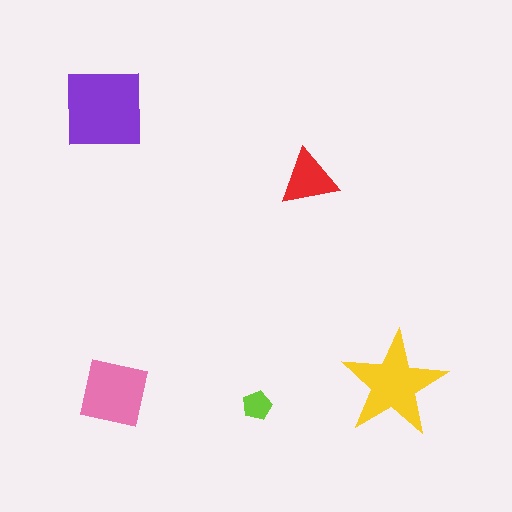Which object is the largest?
The purple square.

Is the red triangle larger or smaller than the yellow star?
Smaller.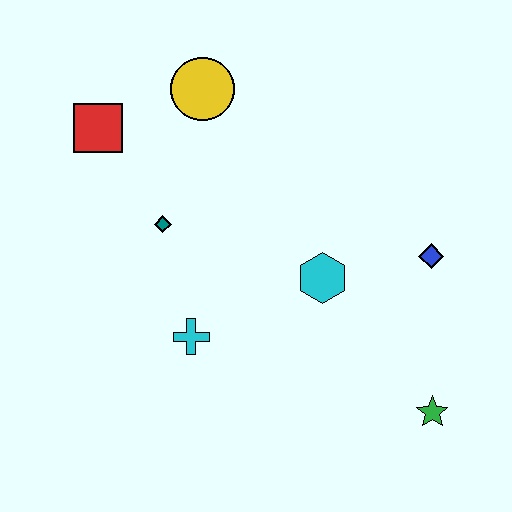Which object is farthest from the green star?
The red square is farthest from the green star.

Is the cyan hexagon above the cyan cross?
Yes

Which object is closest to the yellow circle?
The red square is closest to the yellow circle.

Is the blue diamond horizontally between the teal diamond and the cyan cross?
No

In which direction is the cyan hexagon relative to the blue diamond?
The cyan hexagon is to the left of the blue diamond.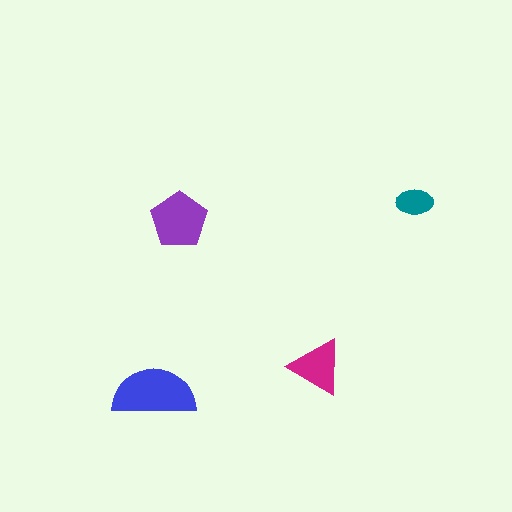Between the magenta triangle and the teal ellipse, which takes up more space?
The magenta triangle.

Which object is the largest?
The blue semicircle.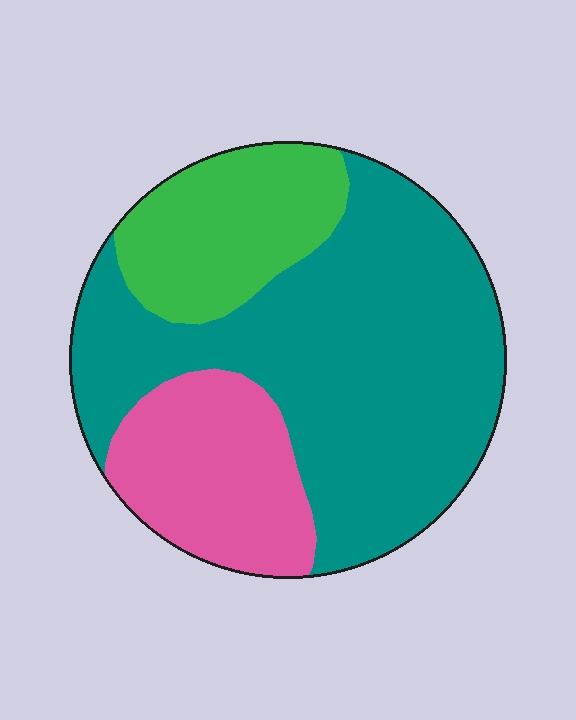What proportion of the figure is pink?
Pink takes up less than a quarter of the figure.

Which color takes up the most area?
Teal, at roughly 60%.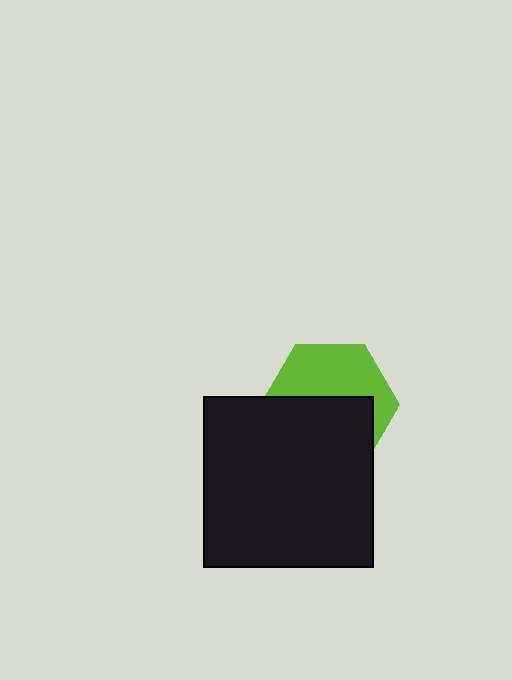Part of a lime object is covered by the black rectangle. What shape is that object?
It is a hexagon.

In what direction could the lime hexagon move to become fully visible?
The lime hexagon could move up. That would shift it out from behind the black rectangle entirely.